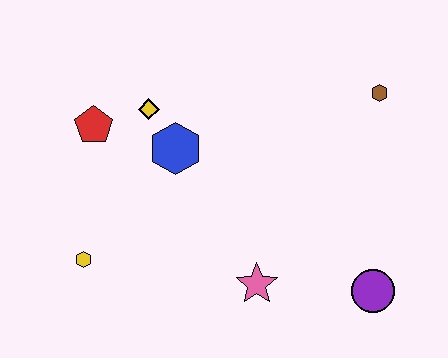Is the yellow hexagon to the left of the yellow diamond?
Yes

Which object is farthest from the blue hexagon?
The purple circle is farthest from the blue hexagon.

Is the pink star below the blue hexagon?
Yes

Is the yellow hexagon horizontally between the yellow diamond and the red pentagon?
No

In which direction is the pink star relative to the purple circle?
The pink star is to the left of the purple circle.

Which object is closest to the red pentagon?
The yellow diamond is closest to the red pentagon.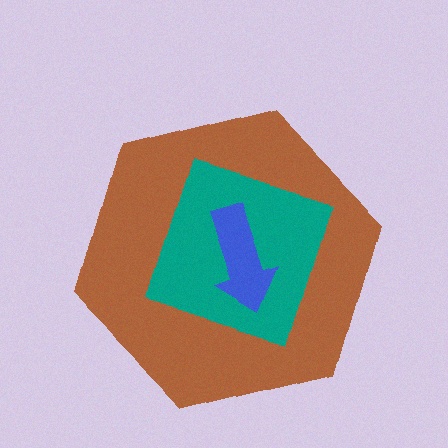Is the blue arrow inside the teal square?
Yes.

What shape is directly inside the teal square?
The blue arrow.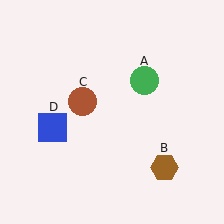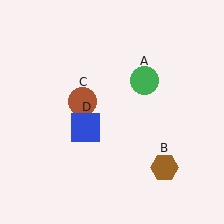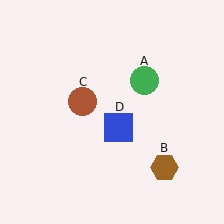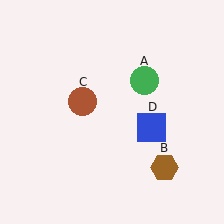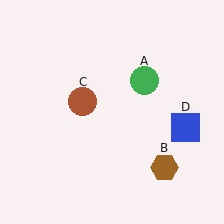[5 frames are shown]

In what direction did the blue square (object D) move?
The blue square (object D) moved right.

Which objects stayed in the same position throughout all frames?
Green circle (object A) and brown hexagon (object B) and brown circle (object C) remained stationary.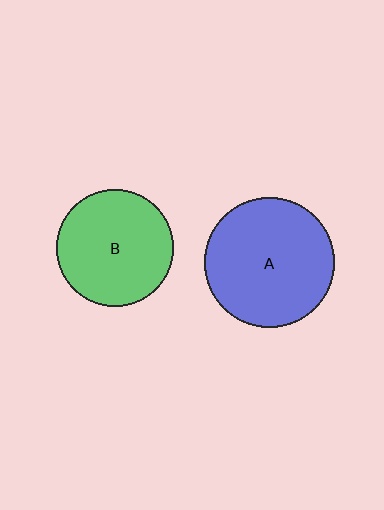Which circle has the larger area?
Circle A (blue).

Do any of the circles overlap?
No, none of the circles overlap.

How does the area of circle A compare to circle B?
Approximately 1.2 times.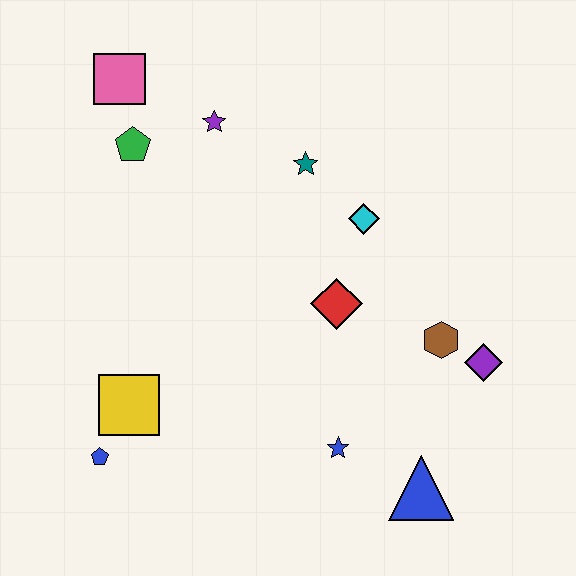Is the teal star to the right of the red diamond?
No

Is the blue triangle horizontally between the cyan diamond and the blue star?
No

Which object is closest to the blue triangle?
The blue star is closest to the blue triangle.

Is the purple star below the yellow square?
No